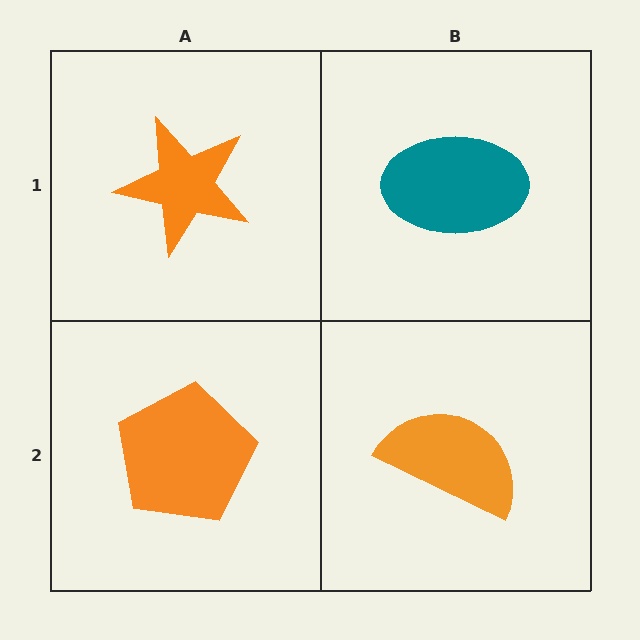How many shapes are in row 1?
2 shapes.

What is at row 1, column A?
An orange star.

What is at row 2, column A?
An orange pentagon.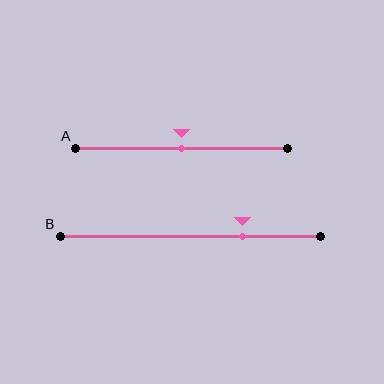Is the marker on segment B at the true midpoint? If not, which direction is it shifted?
No, the marker on segment B is shifted to the right by about 20% of the segment length.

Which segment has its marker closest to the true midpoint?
Segment A has its marker closest to the true midpoint.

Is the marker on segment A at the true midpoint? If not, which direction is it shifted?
Yes, the marker on segment A is at the true midpoint.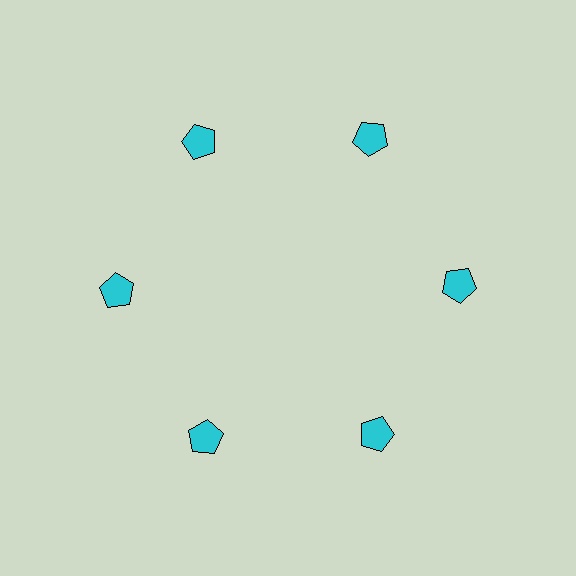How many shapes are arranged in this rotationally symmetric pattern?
There are 6 shapes, arranged in 6 groups of 1.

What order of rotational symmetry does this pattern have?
This pattern has 6-fold rotational symmetry.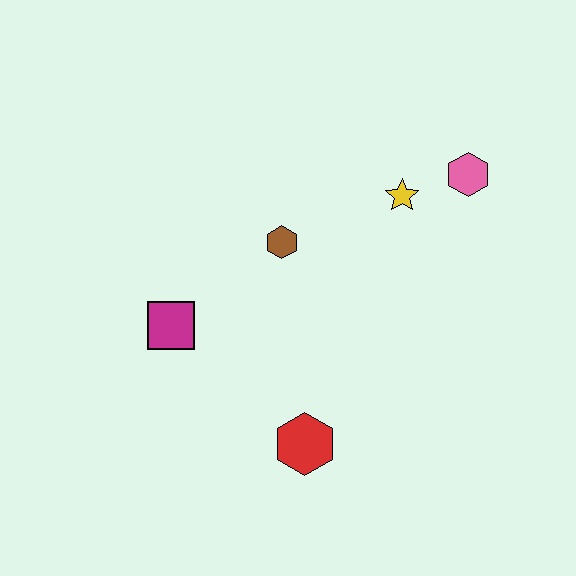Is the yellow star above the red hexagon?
Yes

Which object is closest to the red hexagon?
The magenta square is closest to the red hexagon.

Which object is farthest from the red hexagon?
The pink hexagon is farthest from the red hexagon.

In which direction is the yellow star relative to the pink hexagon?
The yellow star is to the left of the pink hexagon.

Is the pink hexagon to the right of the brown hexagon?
Yes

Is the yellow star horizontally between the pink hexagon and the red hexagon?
Yes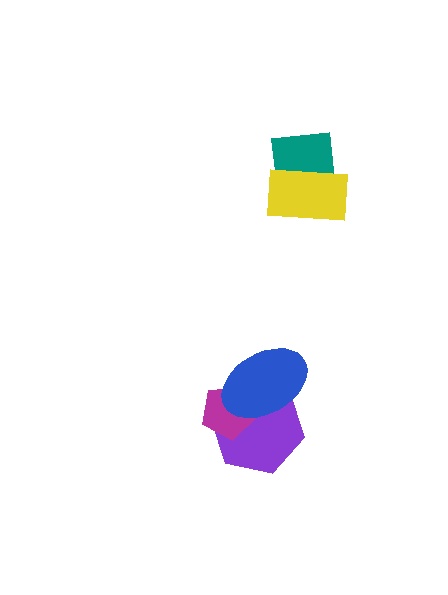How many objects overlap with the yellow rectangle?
1 object overlaps with the yellow rectangle.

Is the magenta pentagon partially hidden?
Yes, it is partially covered by another shape.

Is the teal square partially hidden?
Yes, it is partially covered by another shape.